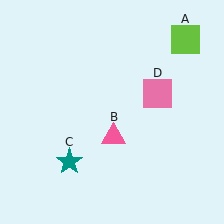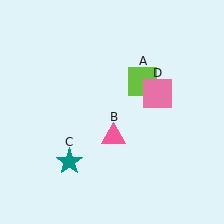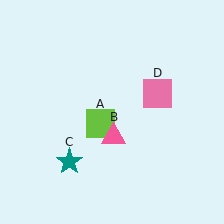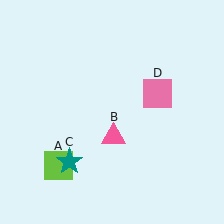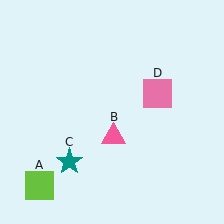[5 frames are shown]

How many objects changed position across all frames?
1 object changed position: lime square (object A).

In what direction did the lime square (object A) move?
The lime square (object A) moved down and to the left.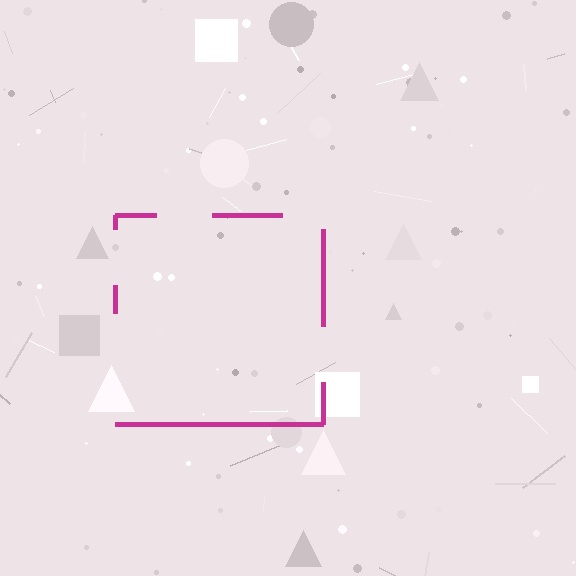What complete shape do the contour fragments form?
The contour fragments form a square.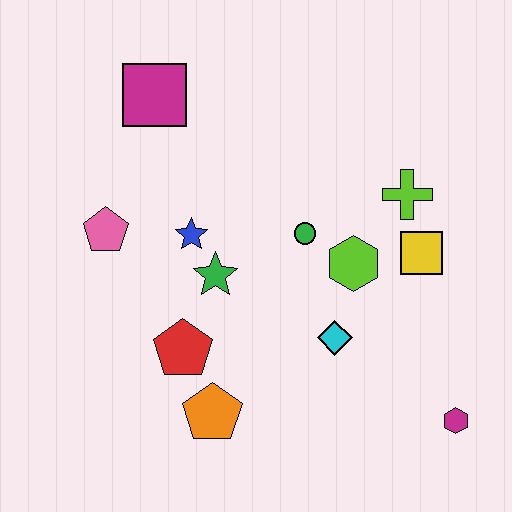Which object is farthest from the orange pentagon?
The magenta square is farthest from the orange pentagon.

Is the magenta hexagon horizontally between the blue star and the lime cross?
No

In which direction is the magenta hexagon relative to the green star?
The magenta hexagon is to the right of the green star.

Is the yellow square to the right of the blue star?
Yes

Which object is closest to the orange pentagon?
The red pentagon is closest to the orange pentagon.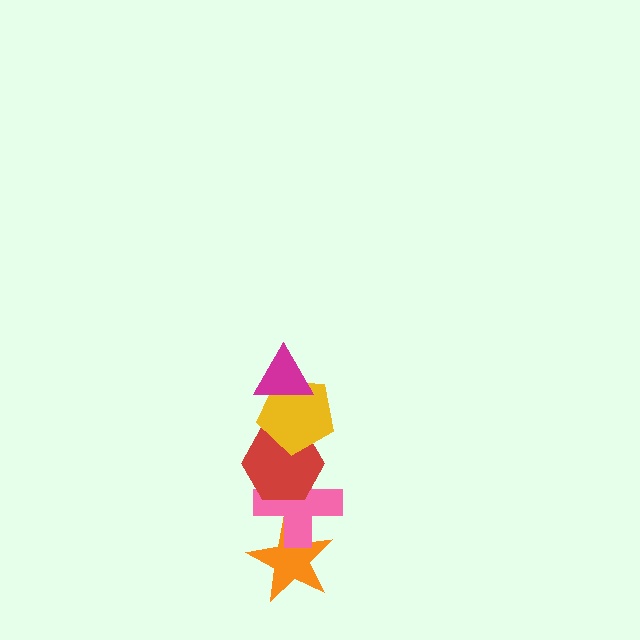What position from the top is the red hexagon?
The red hexagon is 3rd from the top.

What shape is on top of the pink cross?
The red hexagon is on top of the pink cross.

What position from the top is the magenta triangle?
The magenta triangle is 1st from the top.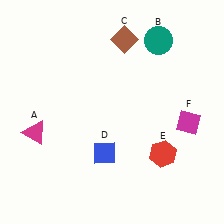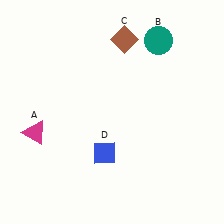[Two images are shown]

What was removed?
The red hexagon (E), the magenta diamond (F) were removed in Image 2.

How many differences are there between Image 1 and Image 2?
There are 2 differences between the two images.